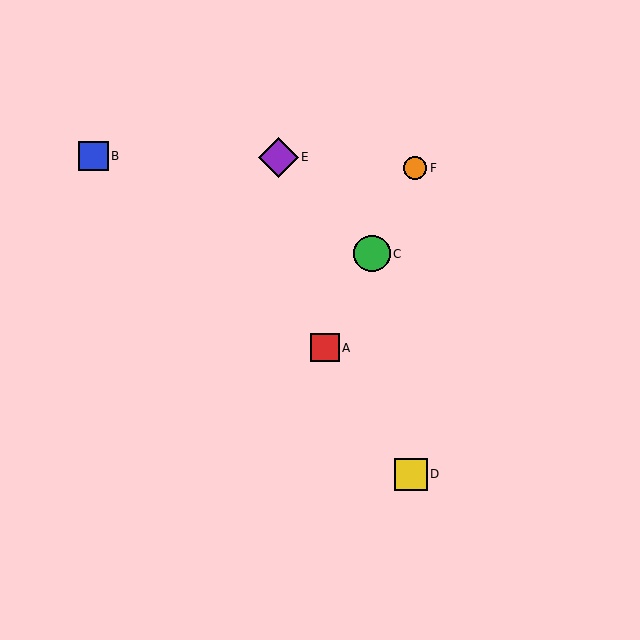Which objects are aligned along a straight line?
Objects A, C, F are aligned along a straight line.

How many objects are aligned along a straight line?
3 objects (A, C, F) are aligned along a straight line.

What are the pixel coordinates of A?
Object A is at (325, 348).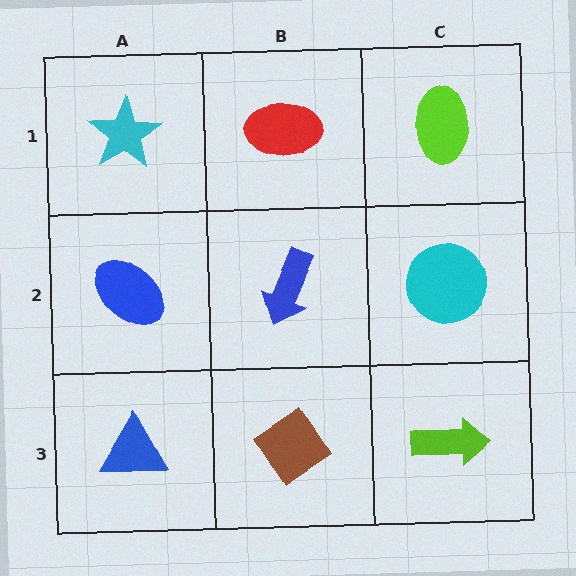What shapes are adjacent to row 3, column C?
A cyan circle (row 2, column C), a brown diamond (row 3, column B).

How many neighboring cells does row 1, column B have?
3.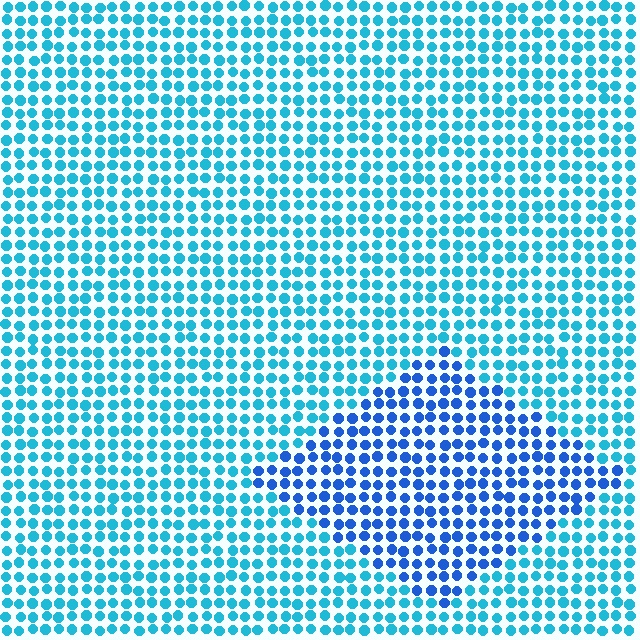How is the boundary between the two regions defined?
The boundary is defined purely by a slight shift in hue (about 31 degrees). Spacing, size, and orientation are identical on both sides.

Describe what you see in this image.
The image is filled with small cyan elements in a uniform arrangement. A diamond-shaped region is visible where the elements are tinted to a slightly different hue, forming a subtle color boundary.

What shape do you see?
I see a diamond.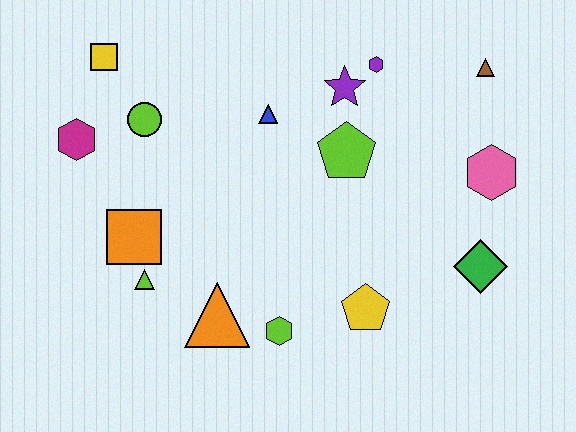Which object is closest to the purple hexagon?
The purple star is closest to the purple hexagon.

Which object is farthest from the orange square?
The brown triangle is farthest from the orange square.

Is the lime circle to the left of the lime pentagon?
Yes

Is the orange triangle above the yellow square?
No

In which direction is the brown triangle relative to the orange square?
The brown triangle is to the right of the orange square.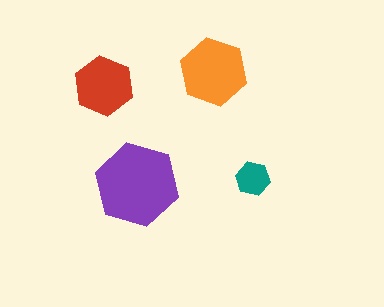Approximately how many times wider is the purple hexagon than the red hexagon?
About 1.5 times wider.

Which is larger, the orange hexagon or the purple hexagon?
The purple one.